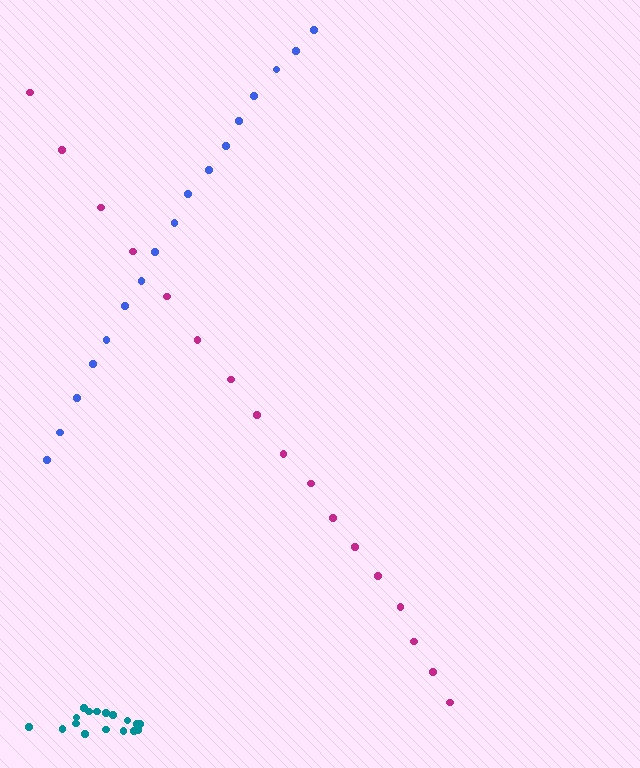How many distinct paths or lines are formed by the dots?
There are 3 distinct paths.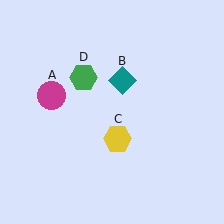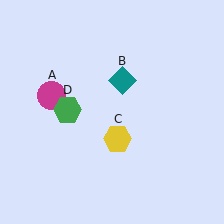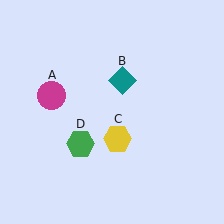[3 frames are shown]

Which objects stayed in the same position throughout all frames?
Magenta circle (object A) and teal diamond (object B) and yellow hexagon (object C) remained stationary.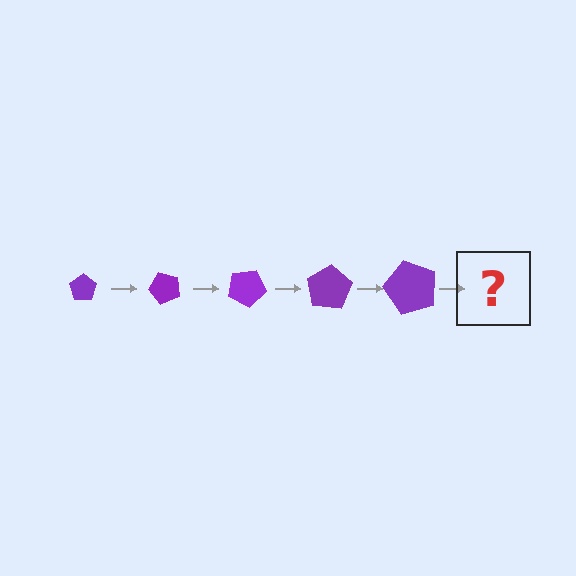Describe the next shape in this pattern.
It should be a pentagon, larger than the previous one and rotated 250 degrees from the start.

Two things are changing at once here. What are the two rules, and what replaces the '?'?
The two rules are that the pentagon grows larger each step and it rotates 50 degrees each step. The '?' should be a pentagon, larger than the previous one and rotated 250 degrees from the start.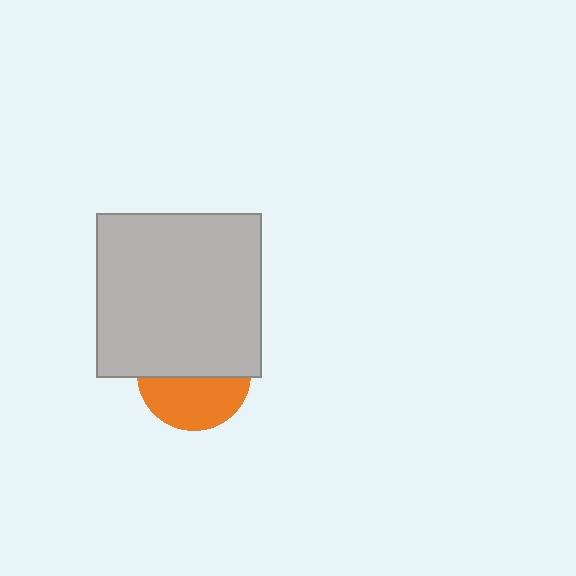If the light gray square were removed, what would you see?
You would see the complete orange circle.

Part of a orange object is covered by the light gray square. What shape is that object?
It is a circle.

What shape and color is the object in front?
The object in front is a light gray square.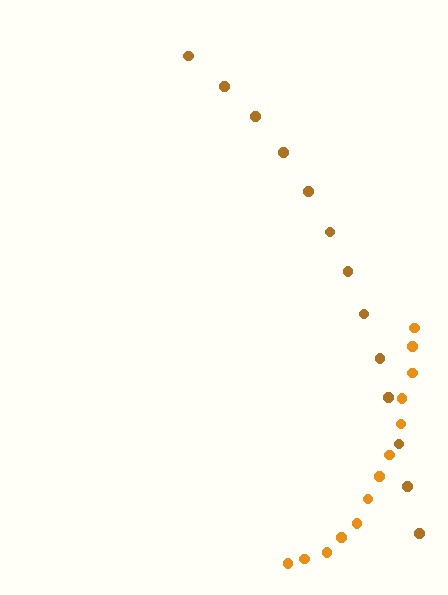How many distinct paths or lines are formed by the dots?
There are 2 distinct paths.